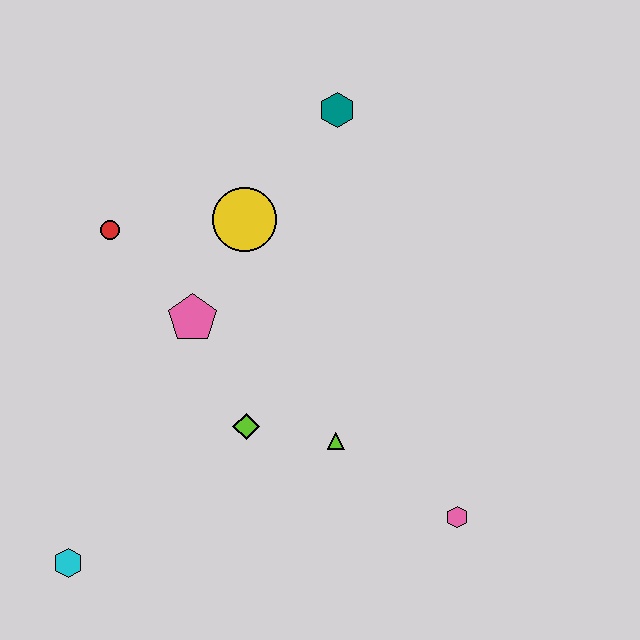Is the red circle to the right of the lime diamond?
No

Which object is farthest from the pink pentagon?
The pink hexagon is farthest from the pink pentagon.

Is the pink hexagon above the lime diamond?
No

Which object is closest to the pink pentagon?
The yellow circle is closest to the pink pentagon.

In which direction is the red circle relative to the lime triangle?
The red circle is to the left of the lime triangle.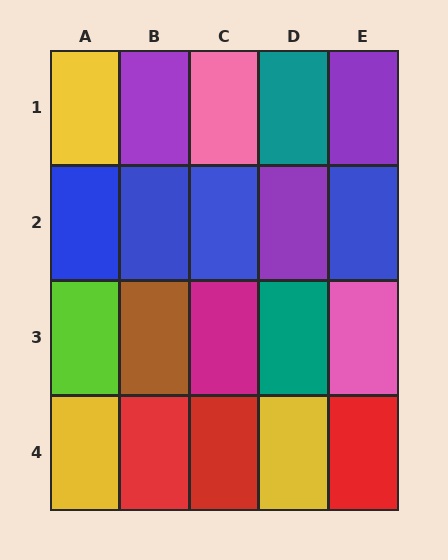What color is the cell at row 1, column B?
Purple.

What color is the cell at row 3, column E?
Pink.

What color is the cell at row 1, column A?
Yellow.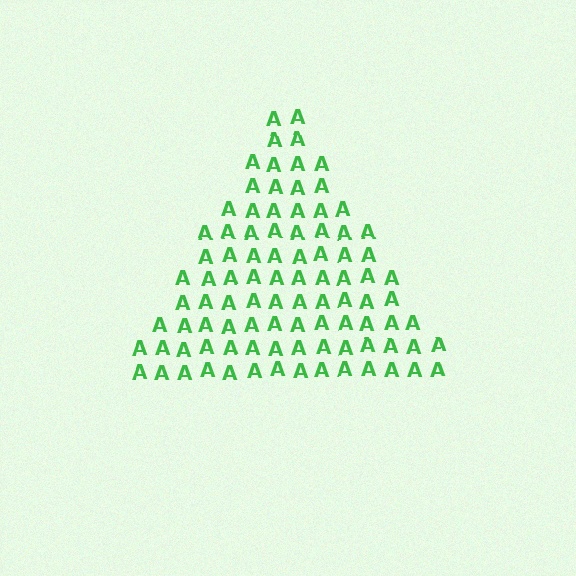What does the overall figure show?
The overall figure shows a triangle.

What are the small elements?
The small elements are letter A's.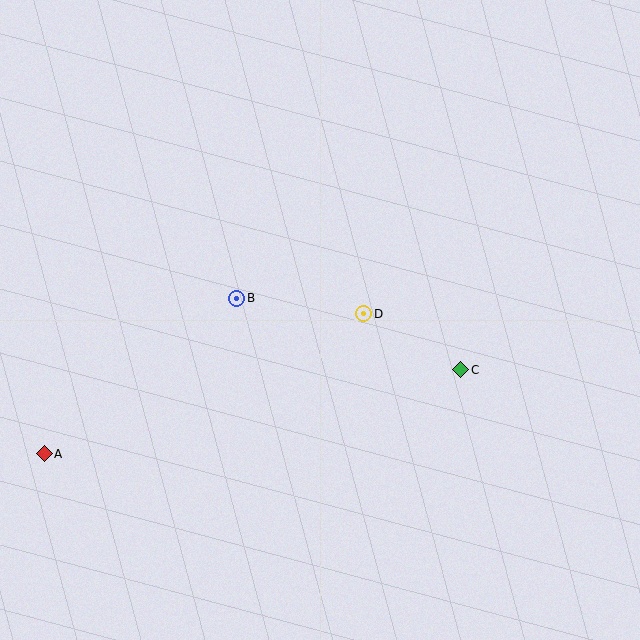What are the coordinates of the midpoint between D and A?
The midpoint between D and A is at (204, 384).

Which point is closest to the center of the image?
Point D at (364, 314) is closest to the center.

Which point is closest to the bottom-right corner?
Point C is closest to the bottom-right corner.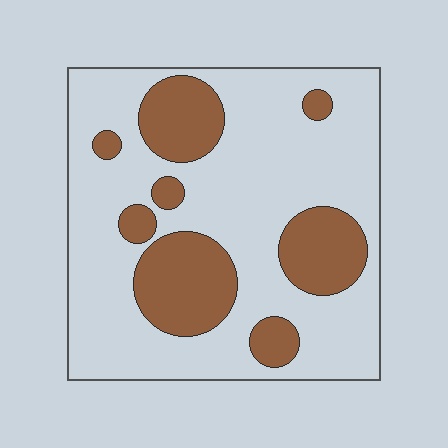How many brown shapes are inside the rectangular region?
8.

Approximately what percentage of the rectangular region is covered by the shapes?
Approximately 25%.